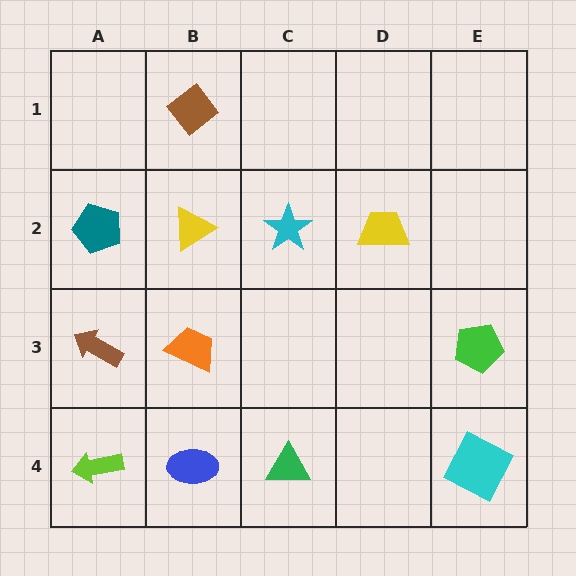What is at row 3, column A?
A brown arrow.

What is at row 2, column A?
A teal pentagon.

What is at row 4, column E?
A cyan square.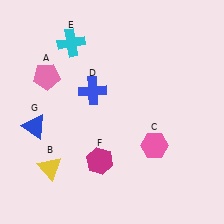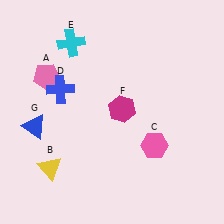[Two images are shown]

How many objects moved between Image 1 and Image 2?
2 objects moved between the two images.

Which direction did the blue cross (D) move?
The blue cross (D) moved left.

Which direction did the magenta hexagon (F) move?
The magenta hexagon (F) moved up.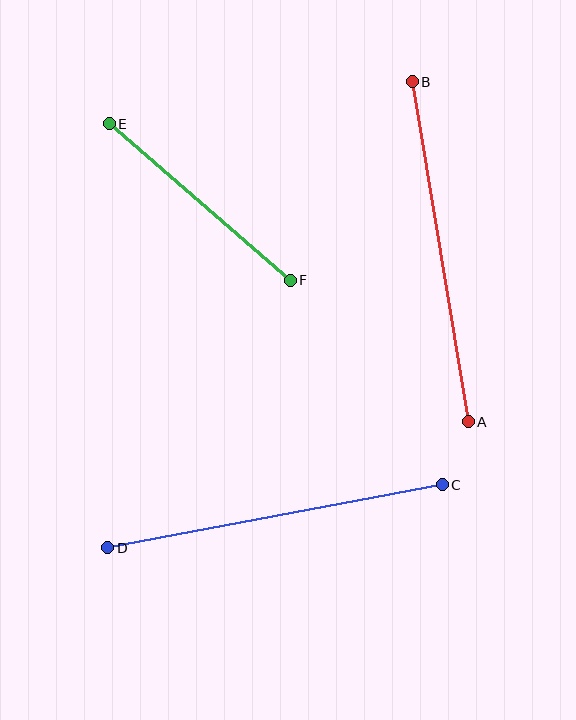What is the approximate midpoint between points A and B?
The midpoint is at approximately (440, 252) pixels.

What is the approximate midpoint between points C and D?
The midpoint is at approximately (275, 516) pixels.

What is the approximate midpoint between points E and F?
The midpoint is at approximately (200, 202) pixels.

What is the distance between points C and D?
The distance is approximately 340 pixels.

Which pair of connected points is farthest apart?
Points A and B are farthest apart.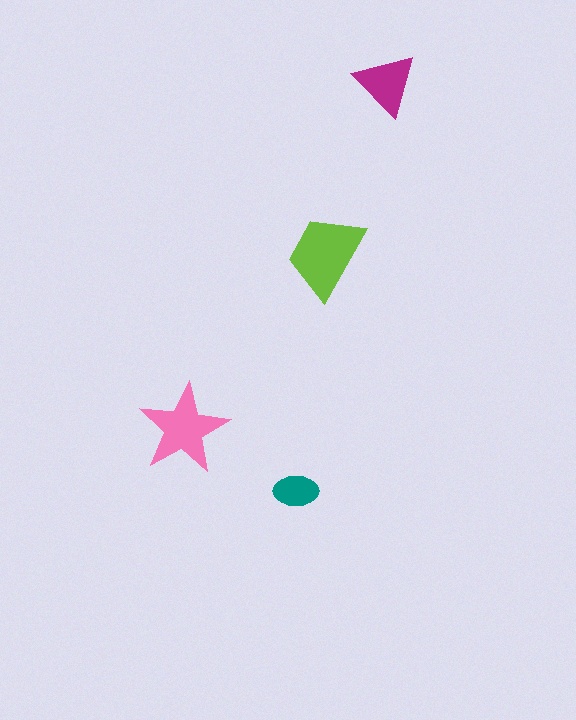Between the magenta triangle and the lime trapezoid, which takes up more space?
The lime trapezoid.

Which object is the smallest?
The teal ellipse.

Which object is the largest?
The lime trapezoid.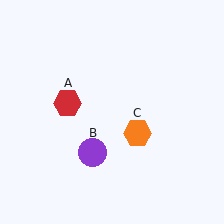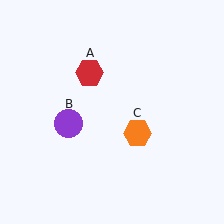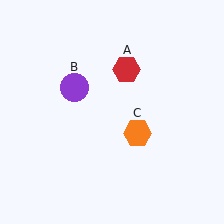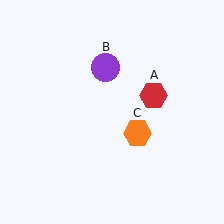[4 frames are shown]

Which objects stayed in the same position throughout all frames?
Orange hexagon (object C) remained stationary.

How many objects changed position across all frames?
2 objects changed position: red hexagon (object A), purple circle (object B).